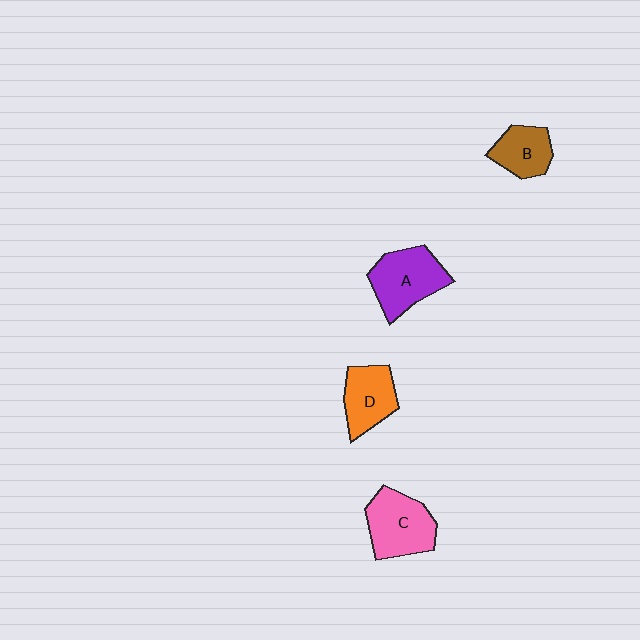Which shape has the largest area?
Shape C (pink).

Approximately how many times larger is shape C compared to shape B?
Approximately 1.5 times.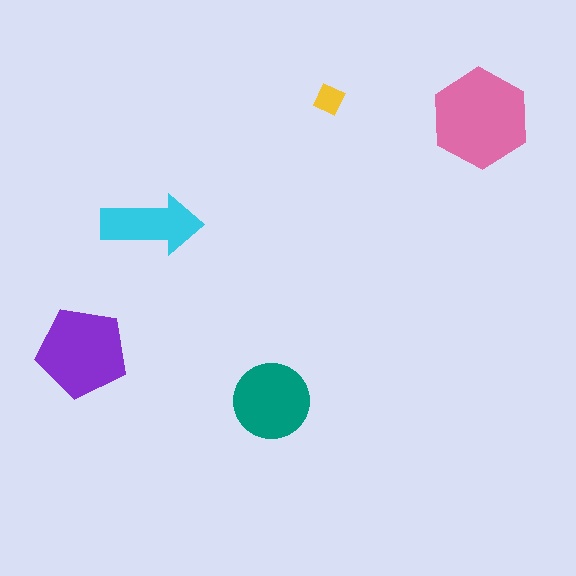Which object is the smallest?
The yellow diamond.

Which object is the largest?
The pink hexagon.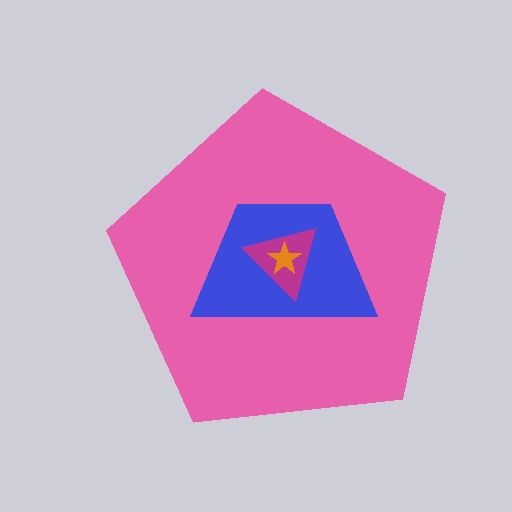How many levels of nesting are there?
4.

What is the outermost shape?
The pink pentagon.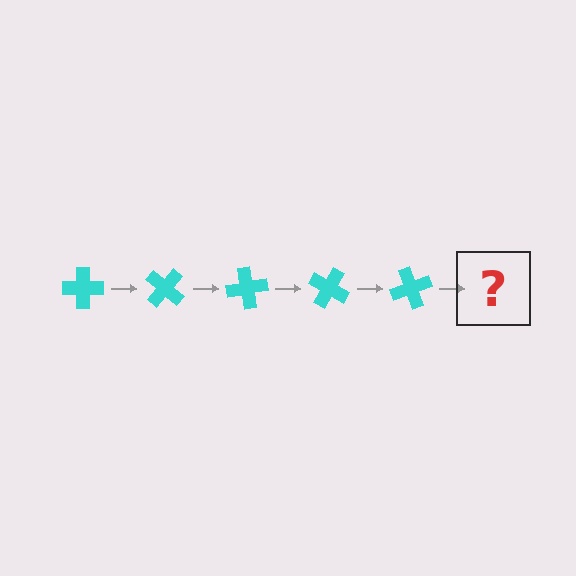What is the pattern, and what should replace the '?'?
The pattern is that the cross rotates 40 degrees each step. The '?' should be a cyan cross rotated 200 degrees.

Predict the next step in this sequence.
The next step is a cyan cross rotated 200 degrees.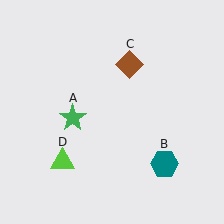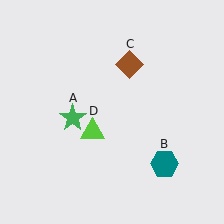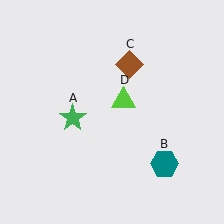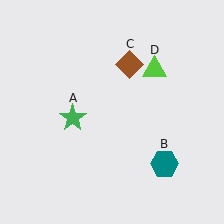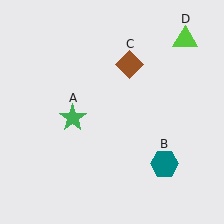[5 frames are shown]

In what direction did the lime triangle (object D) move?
The lime triangle (object D) moved up and to the right.